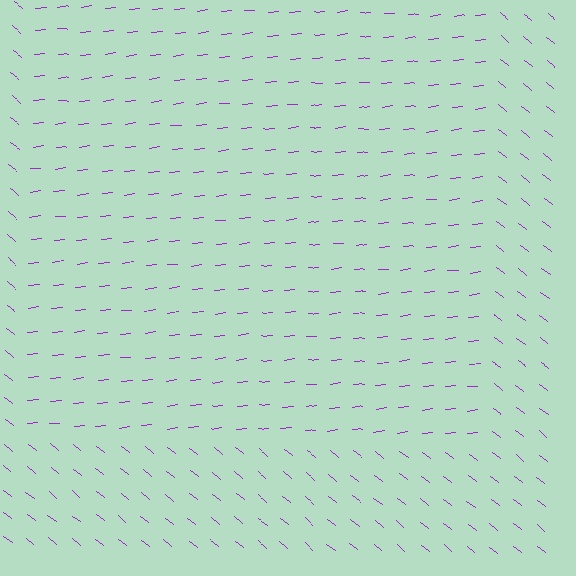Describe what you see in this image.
The image is filled with small purple line segments. A rectangle region in the image has lines oriented differently from the surrounding lines, creating a visible texture boundary.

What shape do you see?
I see a rectangle.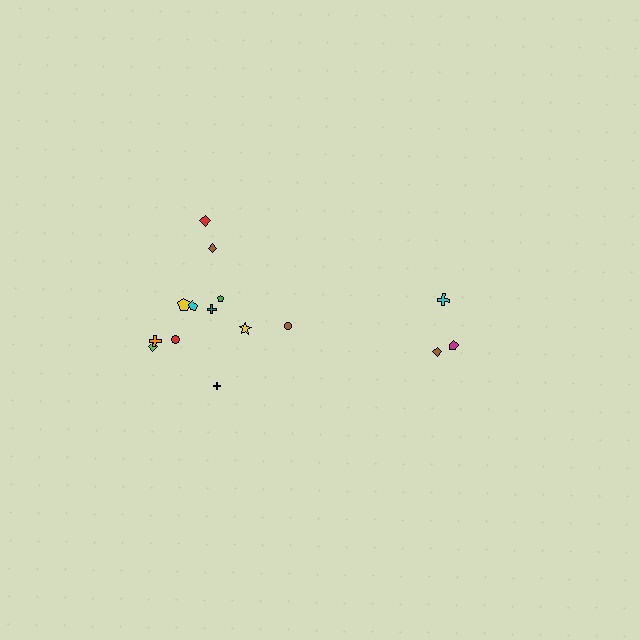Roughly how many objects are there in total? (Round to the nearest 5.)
Roughly 15 objects in total.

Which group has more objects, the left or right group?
The left group.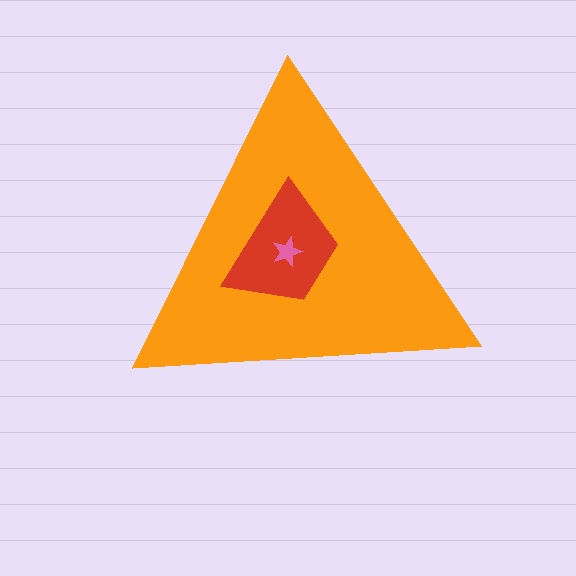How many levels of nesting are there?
3.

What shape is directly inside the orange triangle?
The red trapezoid.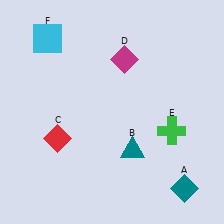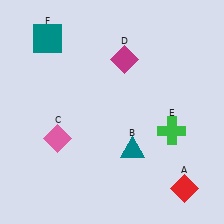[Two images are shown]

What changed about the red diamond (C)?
In Image 1, C is red. In Image 2, it changed to pink.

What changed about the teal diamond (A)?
In Image 1, A is teal. In Image 2, it changed to red.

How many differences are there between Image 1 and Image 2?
There are 3 differences between the two images.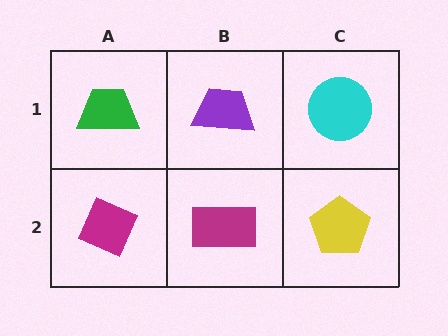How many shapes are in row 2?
3 shapes.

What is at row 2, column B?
A magenta rectangle.